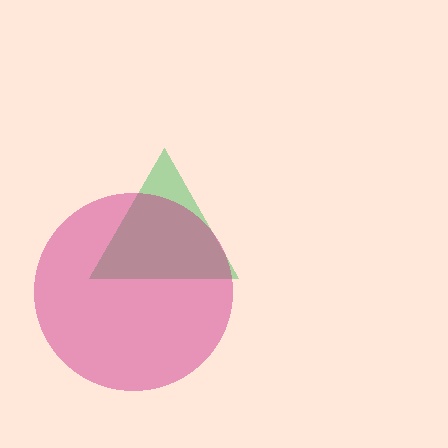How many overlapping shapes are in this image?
There are 2 overlapping shapes in the image.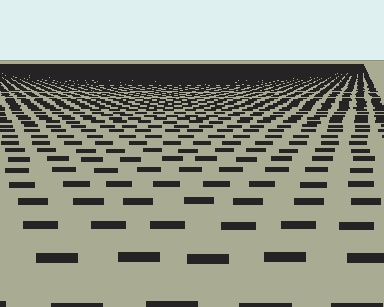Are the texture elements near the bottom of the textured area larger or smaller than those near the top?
Larger. Near the bottom, elements are closer to the viewer and appear at a bigger on-screen size.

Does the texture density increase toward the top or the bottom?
Density increases toward the top.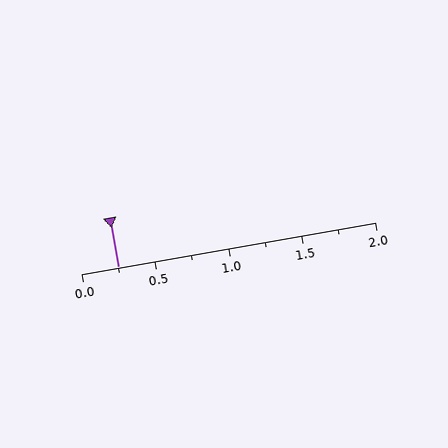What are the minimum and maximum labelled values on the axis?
The axis runs from 0.0 to 2.0.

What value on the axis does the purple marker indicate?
The marker indicates approximately 0.25.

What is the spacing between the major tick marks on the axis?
The major ticks are spaced 0.5 apart.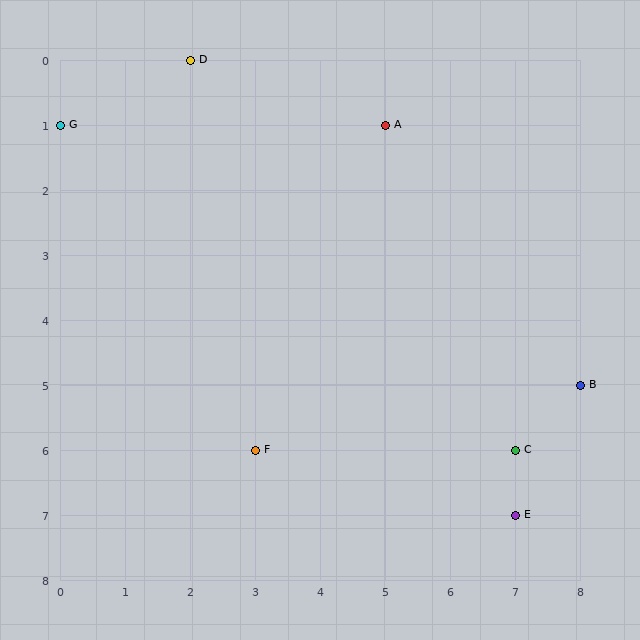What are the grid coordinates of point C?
Point C is at grid coordinates (7, 6).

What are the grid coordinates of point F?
Point F is at grid coordinates (3, 6).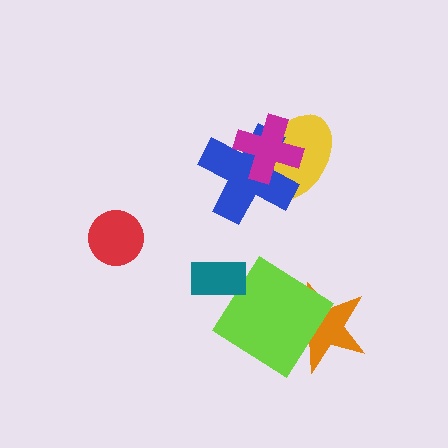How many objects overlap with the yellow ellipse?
2 objects overlap with the yellow ellipse.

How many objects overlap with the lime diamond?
1 object overlaps with the lime diamond.